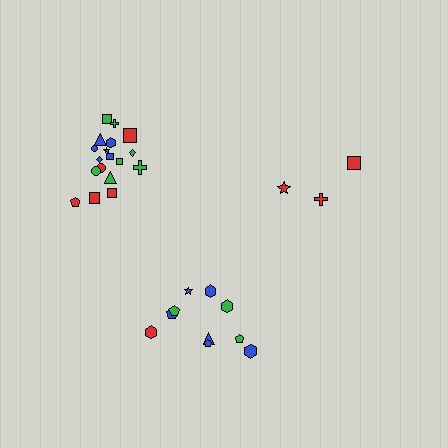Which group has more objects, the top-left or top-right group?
The top-left group.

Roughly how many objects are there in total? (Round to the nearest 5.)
Roughly 30 objects in total.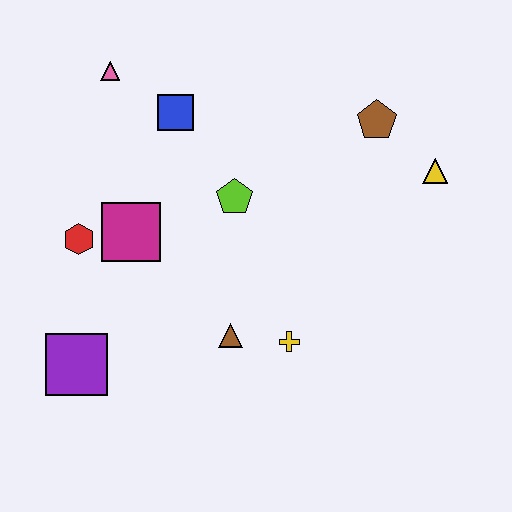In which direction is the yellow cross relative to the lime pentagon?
The yellow cross is below the lime pentagon.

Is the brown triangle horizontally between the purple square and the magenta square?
No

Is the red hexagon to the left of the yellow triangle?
Yes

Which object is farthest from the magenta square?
The yellow triangle is farthest from the magenta square.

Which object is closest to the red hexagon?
The magenta square is closest to the red hexagon.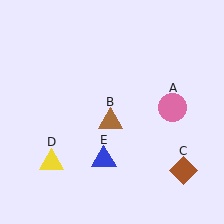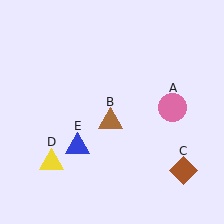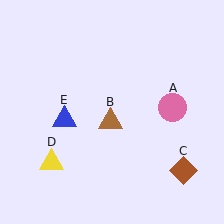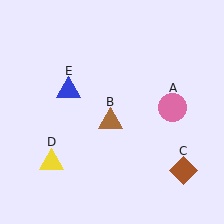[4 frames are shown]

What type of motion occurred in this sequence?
The blue triangle (object E) rotated clockwise around the center of the scene.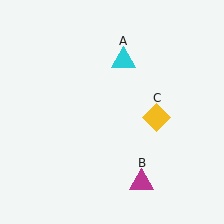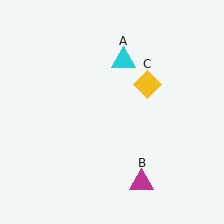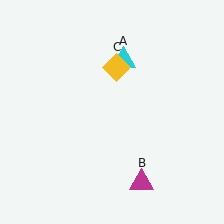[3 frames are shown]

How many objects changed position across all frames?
1 object changed position: yellow diamond (object C).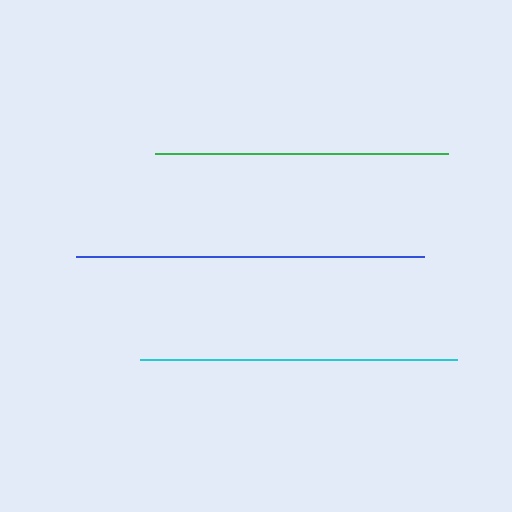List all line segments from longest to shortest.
From longest to shortest: blue, cyan, green.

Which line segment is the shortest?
The green line is the shortest at approximately 293 pixels.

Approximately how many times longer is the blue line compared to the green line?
The blue line is approximately 1.2 times the length of the green line.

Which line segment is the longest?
The blue line is the longest at approximately 348 pixels.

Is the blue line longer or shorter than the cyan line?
The blue line is longer than the cyan line.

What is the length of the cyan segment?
The cyan segment is approximately 317 pixels long.